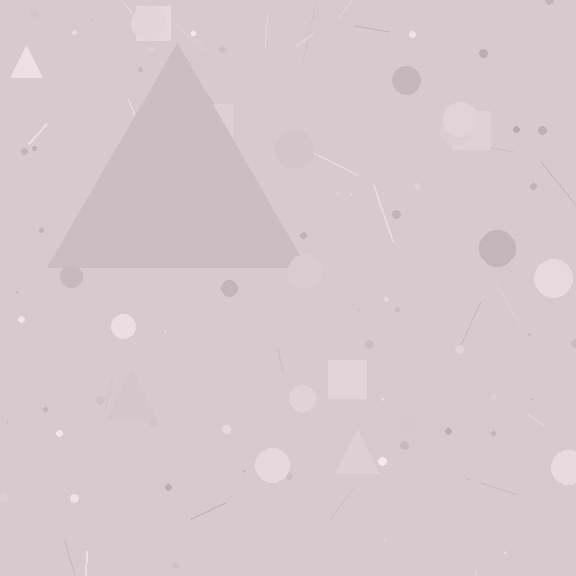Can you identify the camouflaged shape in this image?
The camouflaged shape is a triangle.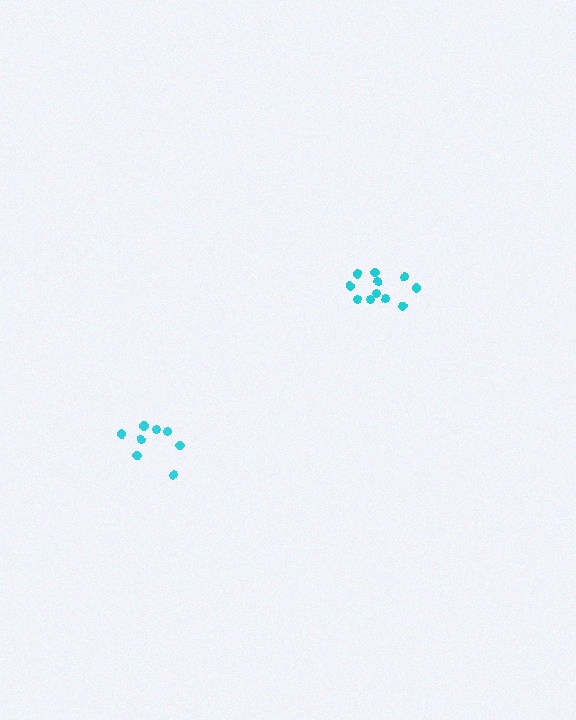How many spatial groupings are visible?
There are 2 spatial groupings.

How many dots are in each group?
Group 1: 8 dots, Group 2: 11 dots (19 total).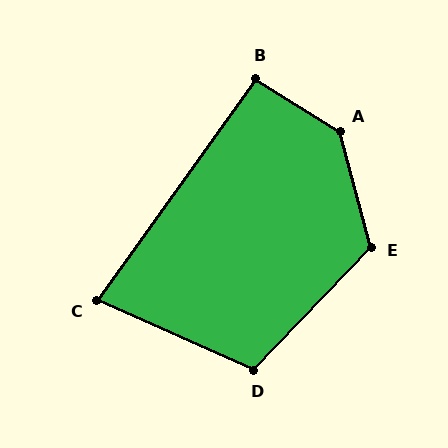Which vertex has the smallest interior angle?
C, at approximately 78 degrees.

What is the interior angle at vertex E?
Approximately 121 degrees (obtuse).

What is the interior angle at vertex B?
Approximately 94 degrees (approximately right).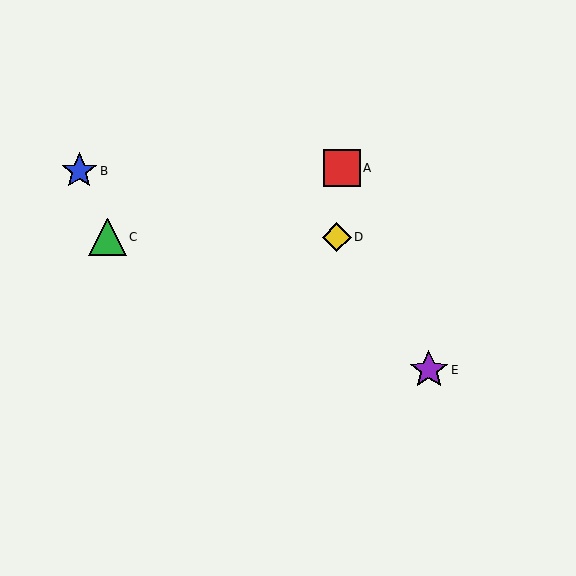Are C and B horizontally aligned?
No, C is at y≈237 and B is at y≈171.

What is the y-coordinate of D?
Object D is at y≈237.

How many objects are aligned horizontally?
2 objects (C, D) are aligned horizontally.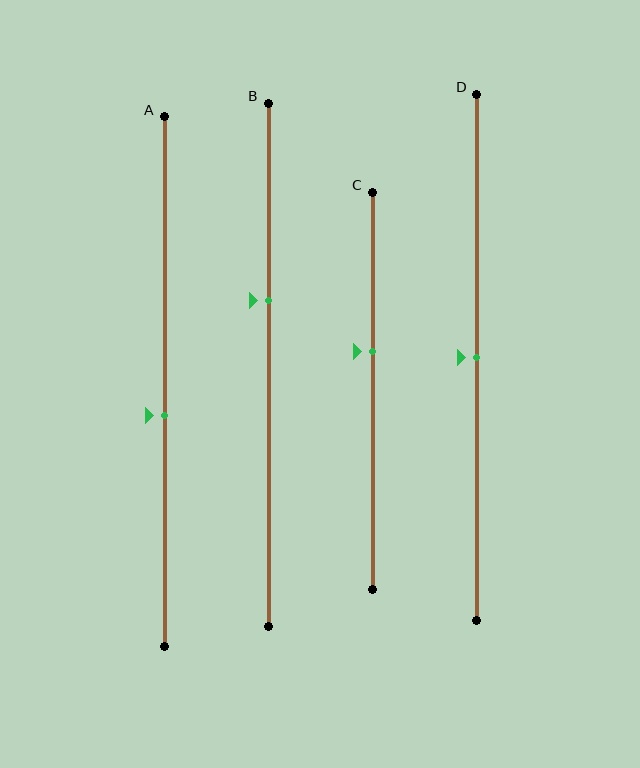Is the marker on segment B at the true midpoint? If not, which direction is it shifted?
No, the marker on segment B is shifted upward by about 12% of the segment length.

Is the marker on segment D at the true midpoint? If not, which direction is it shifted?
Yes, the marker on segment D is at the true midpoint.